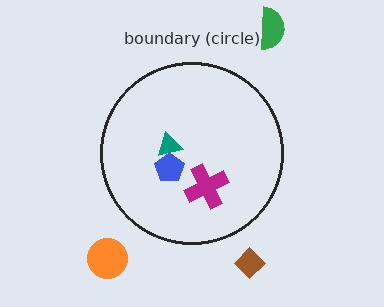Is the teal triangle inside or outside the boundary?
Inside.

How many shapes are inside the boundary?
3 inside, 3 outside.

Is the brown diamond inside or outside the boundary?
Outside.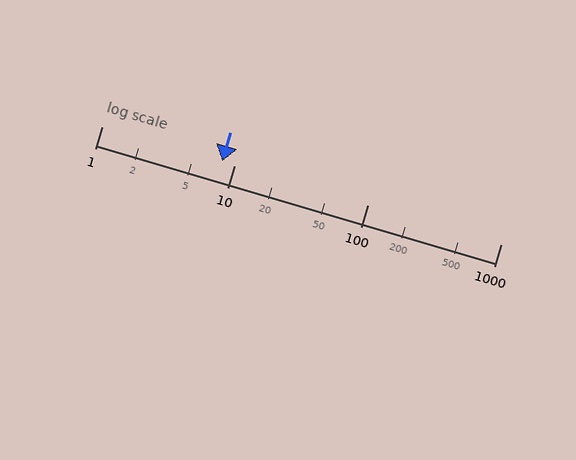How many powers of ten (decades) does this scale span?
The scale spans 3 decades, from 1 to 1000.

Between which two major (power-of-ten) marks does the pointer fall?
The pointer is between 1 and 10.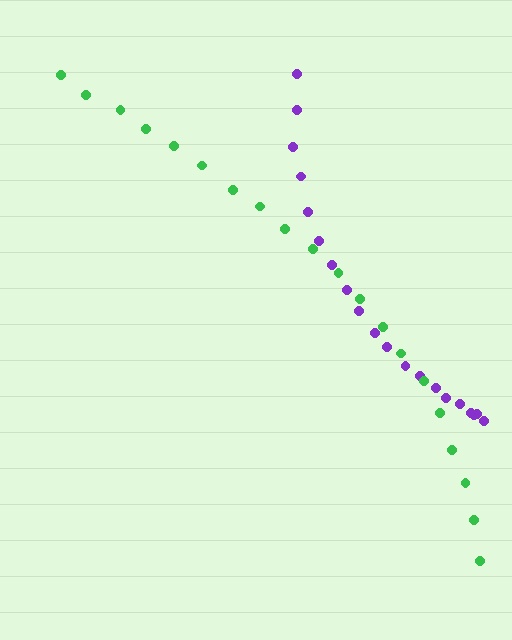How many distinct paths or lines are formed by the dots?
There are 2 distinct paths.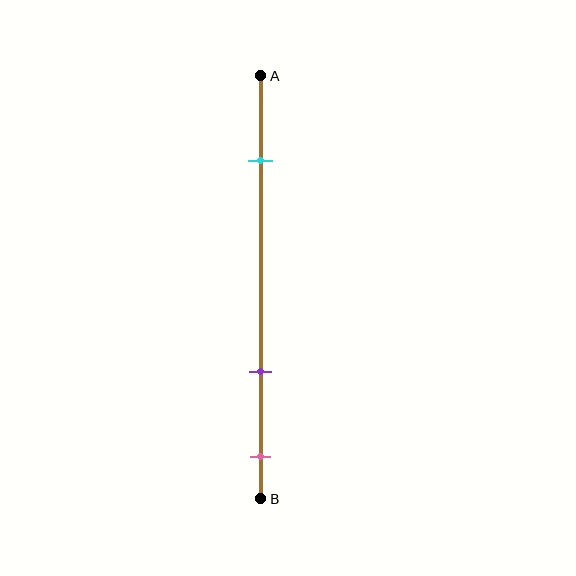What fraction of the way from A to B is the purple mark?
The purple mark is approximately 70% (0.7) of the way from A to B.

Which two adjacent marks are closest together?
The purple and pink marks are the closest adjacent pair.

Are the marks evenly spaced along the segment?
No, the marks are not evenly spaced.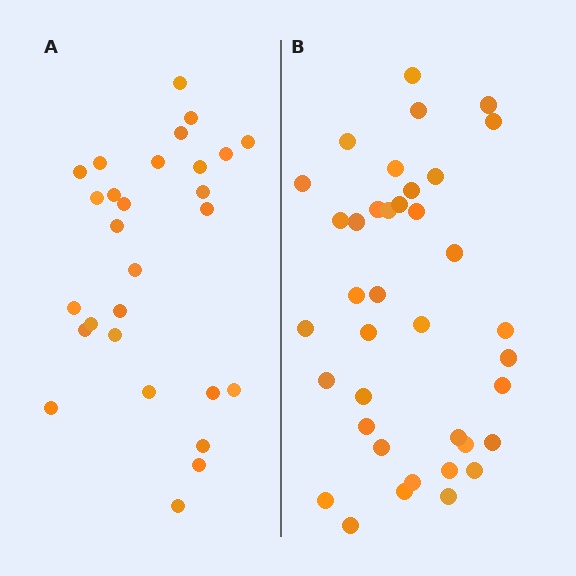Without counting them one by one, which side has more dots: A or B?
Region B (the right region) has more dots.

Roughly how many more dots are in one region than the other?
Region B has roughly 10 or so more dots than region A.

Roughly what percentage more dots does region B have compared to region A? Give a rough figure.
About 35% more.